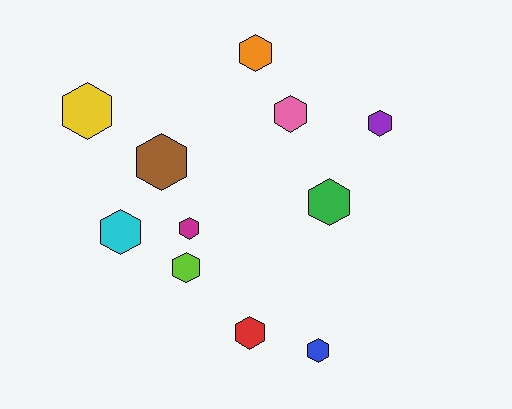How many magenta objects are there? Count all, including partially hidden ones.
There is 1 magenta object.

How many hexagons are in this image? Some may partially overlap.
There are 11 hexagons.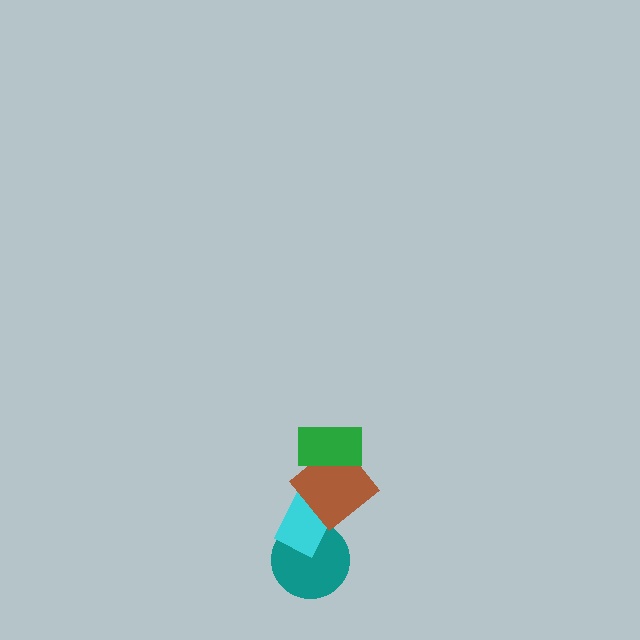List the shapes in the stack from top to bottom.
From top to bottom: the green rectangle, the brown diamond, the cyan rectangle, the teal circle.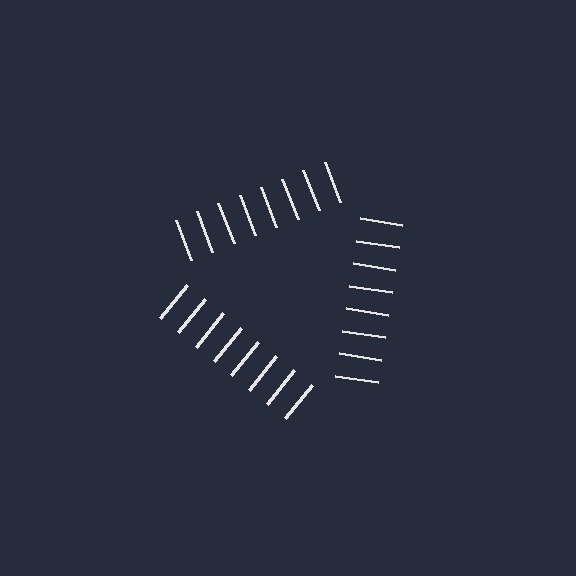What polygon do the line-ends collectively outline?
An illusory triangle — the line segments terminate on its edges but no continuous stroke is drawn.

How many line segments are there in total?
24 — 8 along each of the 3 edges.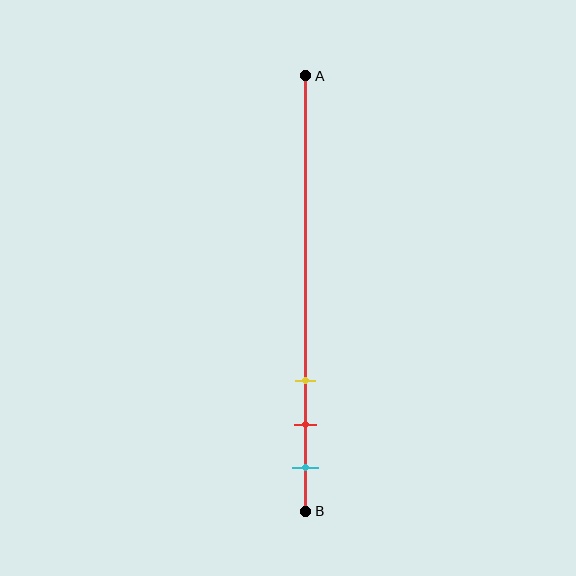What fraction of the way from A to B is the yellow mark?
The yellow mark is approximately 70% (0.7) of the way from A to B.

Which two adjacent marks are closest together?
The red and cyan marks are the closest adjacent pair.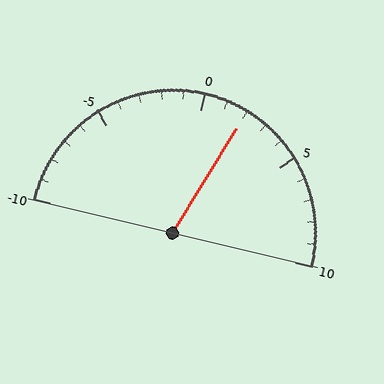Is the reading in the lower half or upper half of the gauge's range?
The reading is in the upper half of the range (-10 to 10).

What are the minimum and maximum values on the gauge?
The gauge ranges from -10 to 10.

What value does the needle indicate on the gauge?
The needle indicates approximately 2.